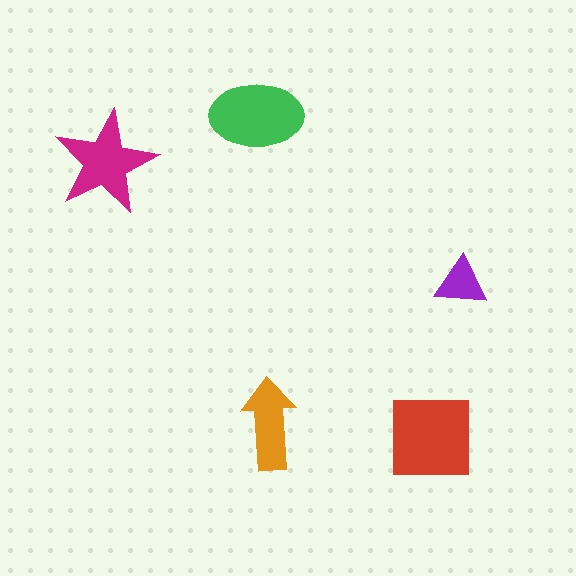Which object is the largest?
The red square.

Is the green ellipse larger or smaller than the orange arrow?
Larger.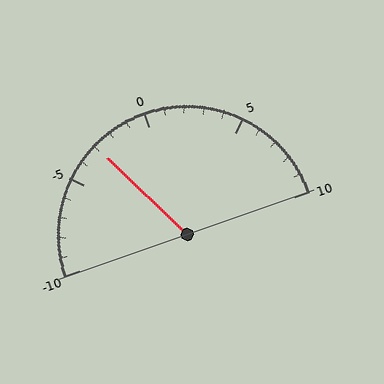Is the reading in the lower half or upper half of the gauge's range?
The reading is in the lower half of the range (-10 to 10).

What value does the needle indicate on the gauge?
The needle indicates approximately -3.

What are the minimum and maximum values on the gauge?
The gauge ranges from -10 to 10.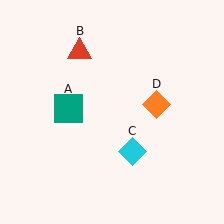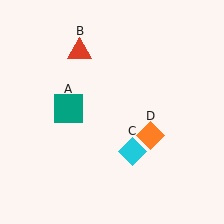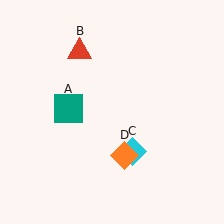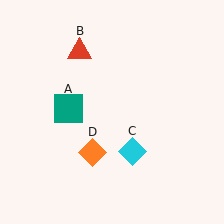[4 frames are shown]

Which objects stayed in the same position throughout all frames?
Teal square (object A) and red triangle (object B) and cyan diamond (object C) remained stationary.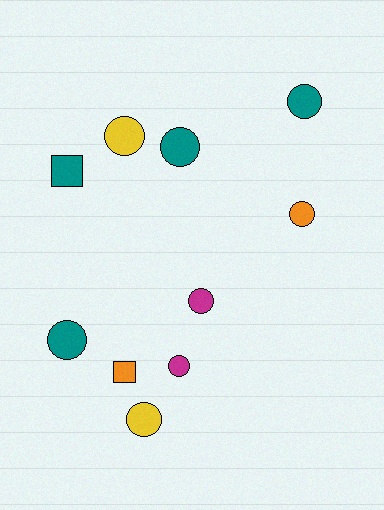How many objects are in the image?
There are 10 objects.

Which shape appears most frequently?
Circle, with 8 objects.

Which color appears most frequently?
Teal, with 4 objects.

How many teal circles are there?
There are 3 teal circles.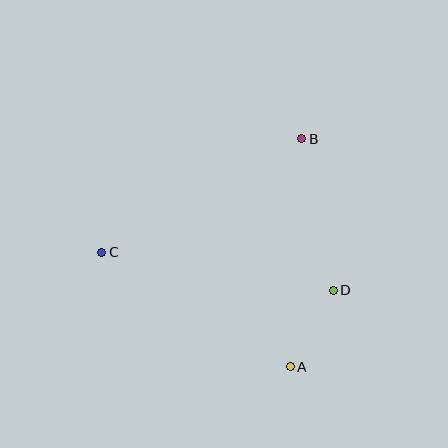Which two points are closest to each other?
Points A and D are closest to each other.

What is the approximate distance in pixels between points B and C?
The distance between B and C is approximately 230 pixels.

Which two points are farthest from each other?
Points C and D are farthest from each other.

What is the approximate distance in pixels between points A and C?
The distance between A and C is approximately 221 pixels.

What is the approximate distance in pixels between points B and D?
The distance between B and D is approximately 154 pixels.